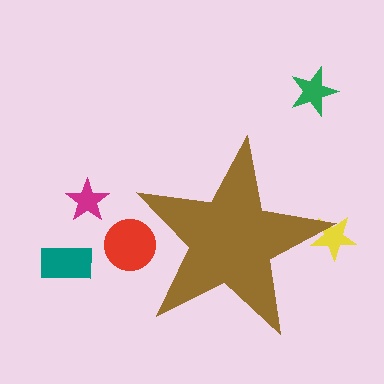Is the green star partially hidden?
No, the green star is fully visible.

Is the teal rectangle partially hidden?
No, the teal rectangle is fully visible.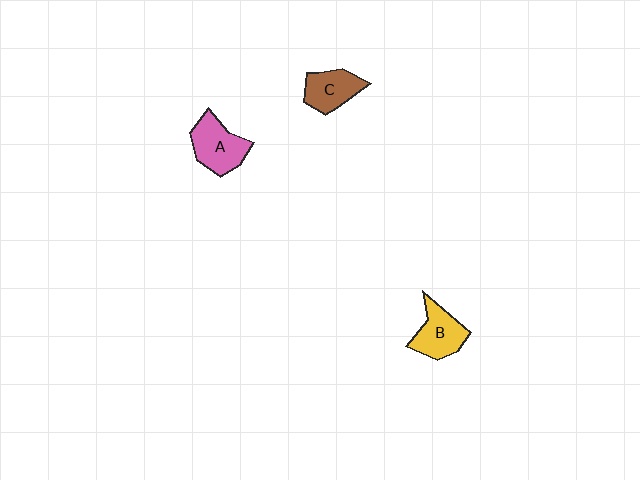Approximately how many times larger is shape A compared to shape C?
Approximately 1.2 times.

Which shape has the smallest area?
Shape C (brown).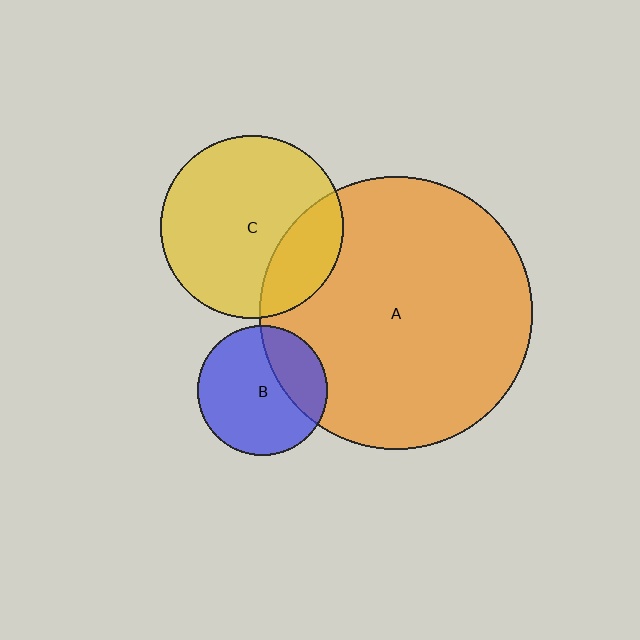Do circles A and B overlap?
Yes.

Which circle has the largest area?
Circle A (orange).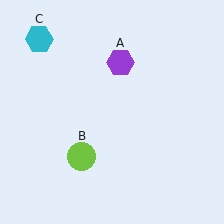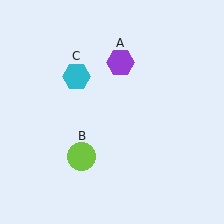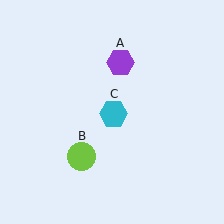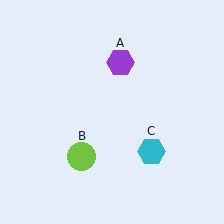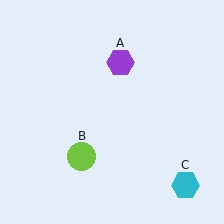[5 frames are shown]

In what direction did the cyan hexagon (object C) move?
The cyan hexagon (object C) moved down and to the right.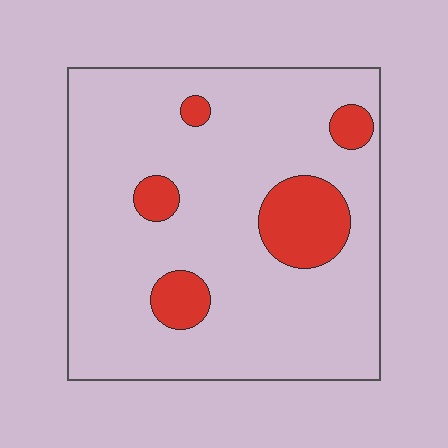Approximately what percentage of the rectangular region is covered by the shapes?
Approximately 15%.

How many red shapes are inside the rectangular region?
5.